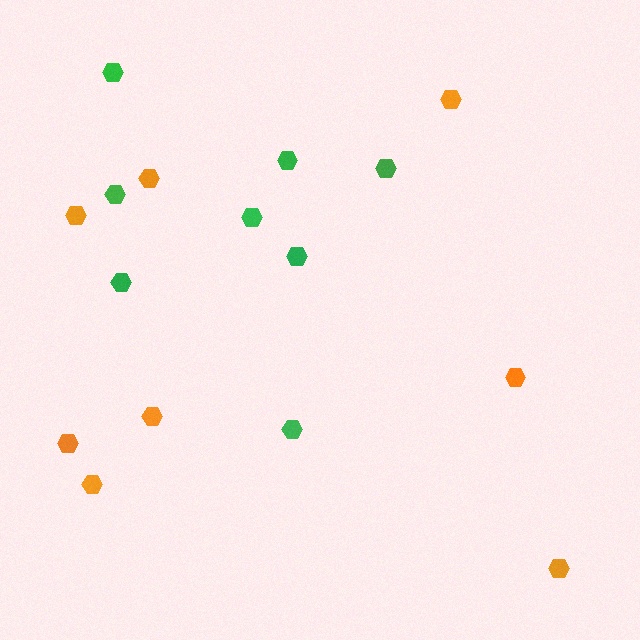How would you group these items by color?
There are 2 groups: one group of green hexagons (8) and one group of orange hexagons (8).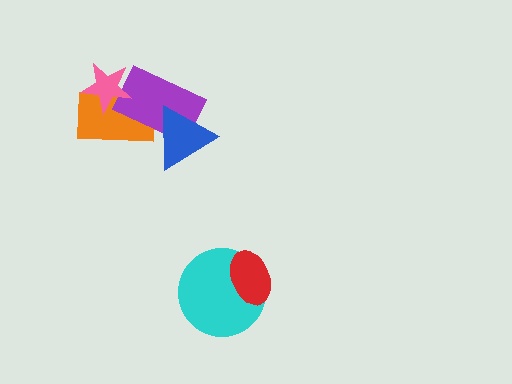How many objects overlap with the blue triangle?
1 object overlaps with the blue triangle.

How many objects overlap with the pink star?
2 objects overlap with the pink star.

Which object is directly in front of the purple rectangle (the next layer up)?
The blue triangle is directly in front of the purple rectangle.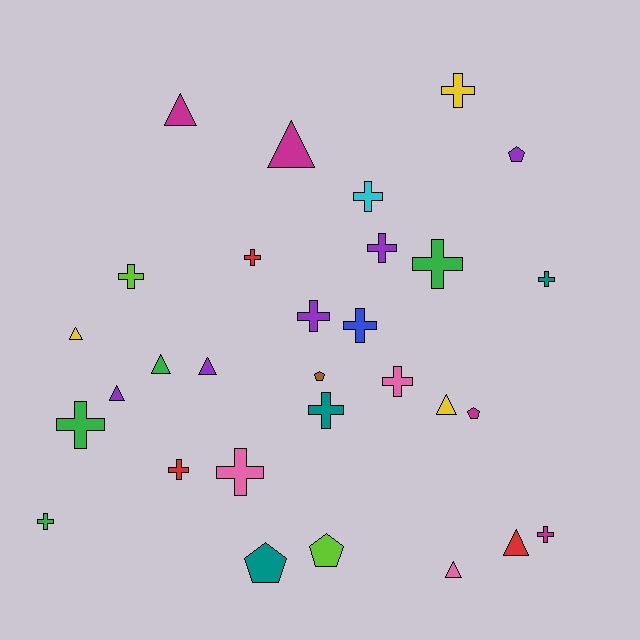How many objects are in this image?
There are 30 objects.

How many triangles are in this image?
There are 9 triangles.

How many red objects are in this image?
There are 3 red objects.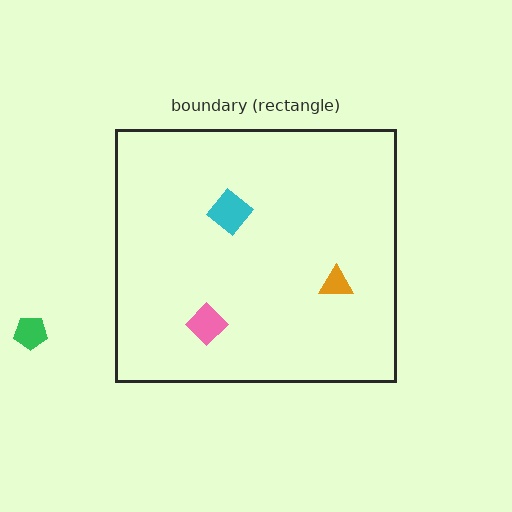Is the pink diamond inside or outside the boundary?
Inside.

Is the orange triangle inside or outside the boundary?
Inside.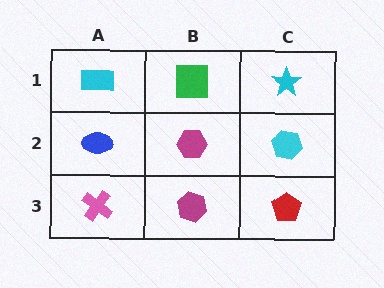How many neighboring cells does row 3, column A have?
2.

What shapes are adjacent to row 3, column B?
A magenta hexagon (row 2, column B), a pink cross (row 3, column A), a red pentagon (row 3, column C).